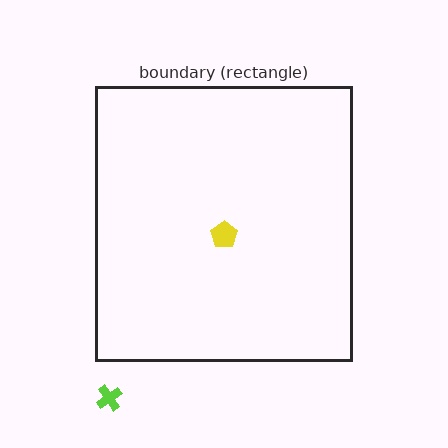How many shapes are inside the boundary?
1 inside, 1 outside.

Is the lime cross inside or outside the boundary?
Outside.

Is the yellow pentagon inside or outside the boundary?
Inside.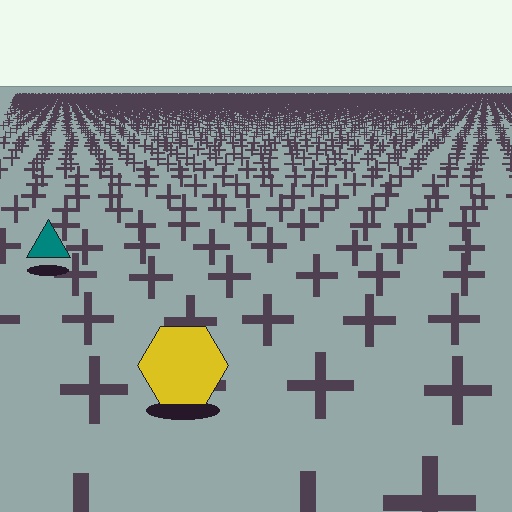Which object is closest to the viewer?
The yellow hexagon is closest. The texture marks near it are larger and more spread out.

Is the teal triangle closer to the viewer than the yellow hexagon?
No. The yellow hexagon is closer — you can tell from the texture gradient: the ground texture is coarser near it.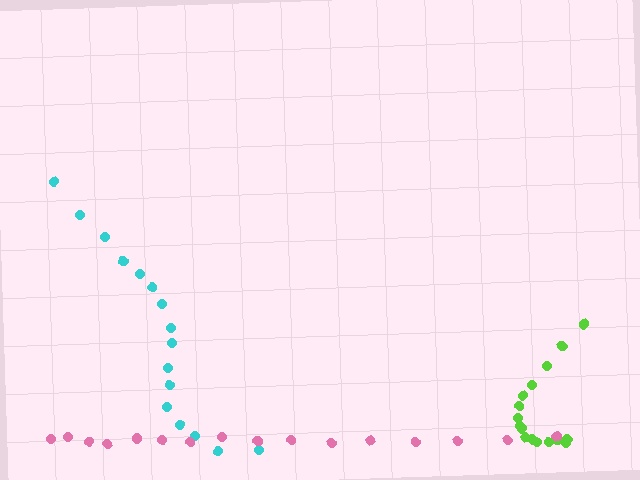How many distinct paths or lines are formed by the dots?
There are 3 distinct paths.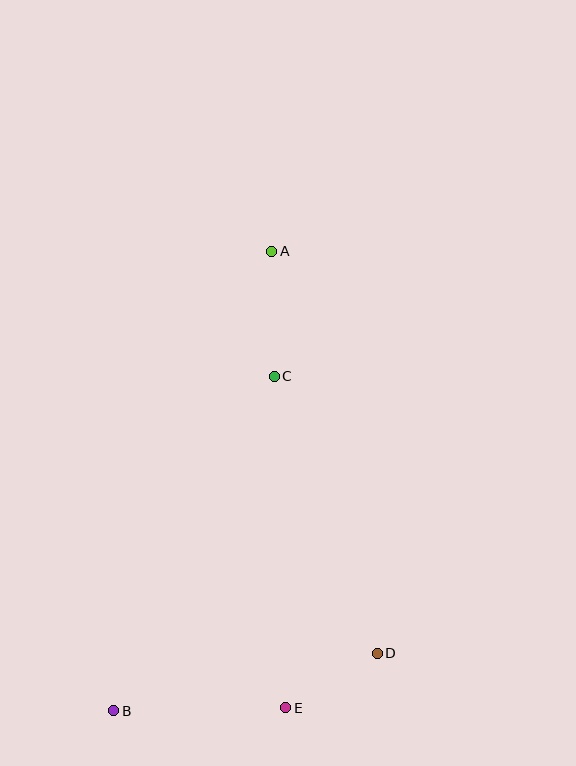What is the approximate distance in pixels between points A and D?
The distance between A and D is approximately 415 pixels.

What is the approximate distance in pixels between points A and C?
The distance between A and C is approximately 125 pixels.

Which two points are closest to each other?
Points D and E are closest to each other.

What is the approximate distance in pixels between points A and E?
The distance between A and E is approximately 456 pixels.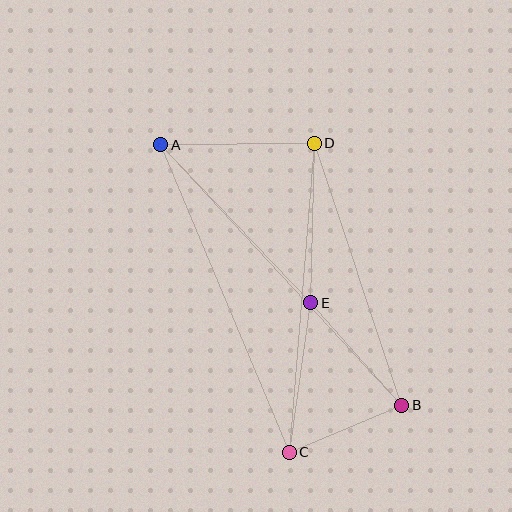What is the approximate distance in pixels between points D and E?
The distance between D and E is approximately 159 pixels.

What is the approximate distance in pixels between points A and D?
The distance between A and D is approximately 153 pixels.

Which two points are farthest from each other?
Points A and B are farthest from each other.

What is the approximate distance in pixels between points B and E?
The distance between B and E is approximately 137 pixels.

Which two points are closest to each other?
Points B and C are closest to each other.